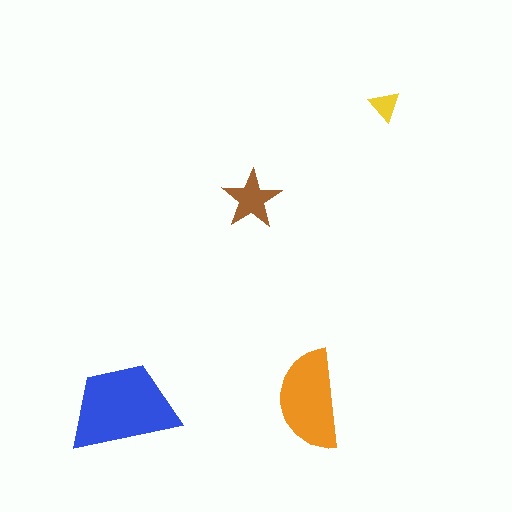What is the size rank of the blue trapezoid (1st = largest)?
1st.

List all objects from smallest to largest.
The yellow triangle, the brown star, the orange semicircle, the blue trapezoid.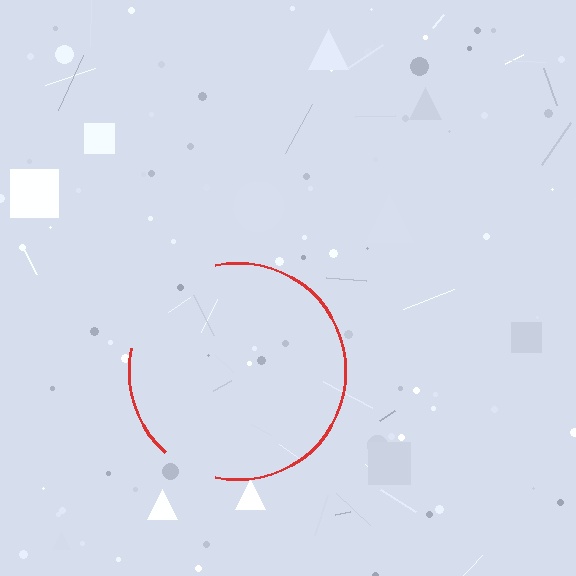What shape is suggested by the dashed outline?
The dashed outline suggests a circle.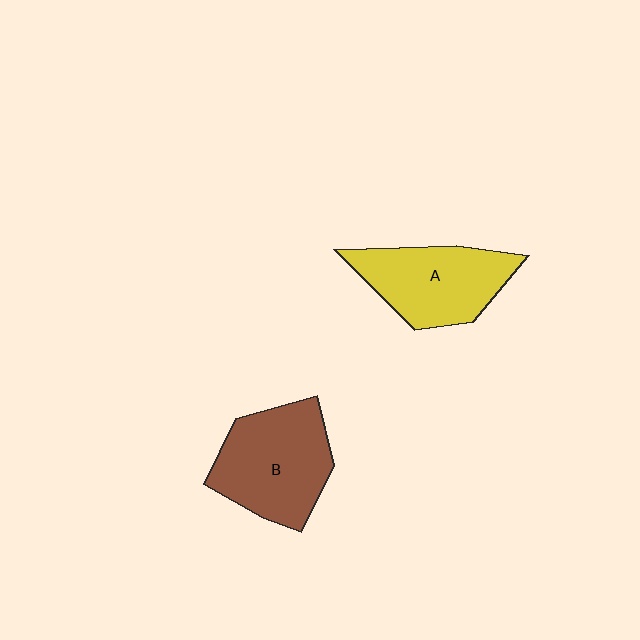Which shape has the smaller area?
Shape A (yellow).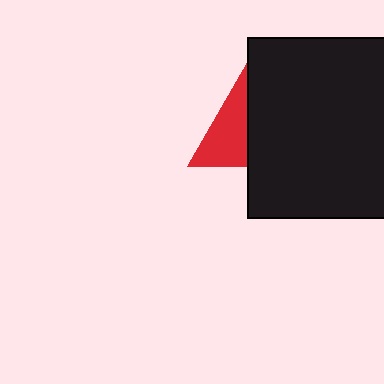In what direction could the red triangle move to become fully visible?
The red triangle could move left. That would shift it out from behind the black rectangle entirely.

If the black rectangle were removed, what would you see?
You would see the complete red triangle.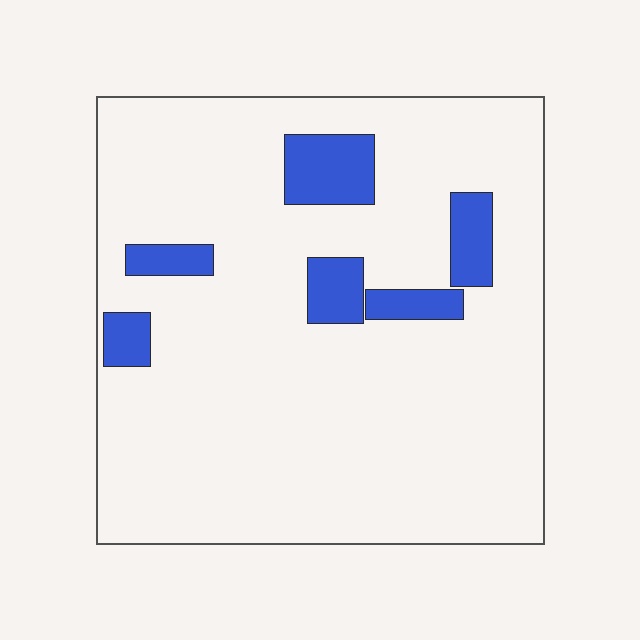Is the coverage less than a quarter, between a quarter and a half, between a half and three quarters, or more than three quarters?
Less than a quarter.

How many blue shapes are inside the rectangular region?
6.